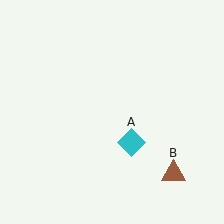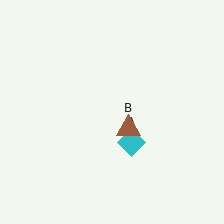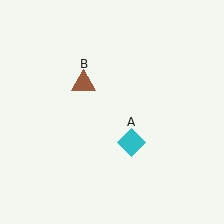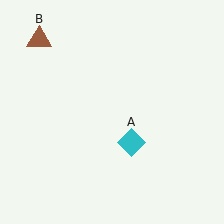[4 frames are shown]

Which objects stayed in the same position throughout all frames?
Cyan diamond (object A) remained stationary.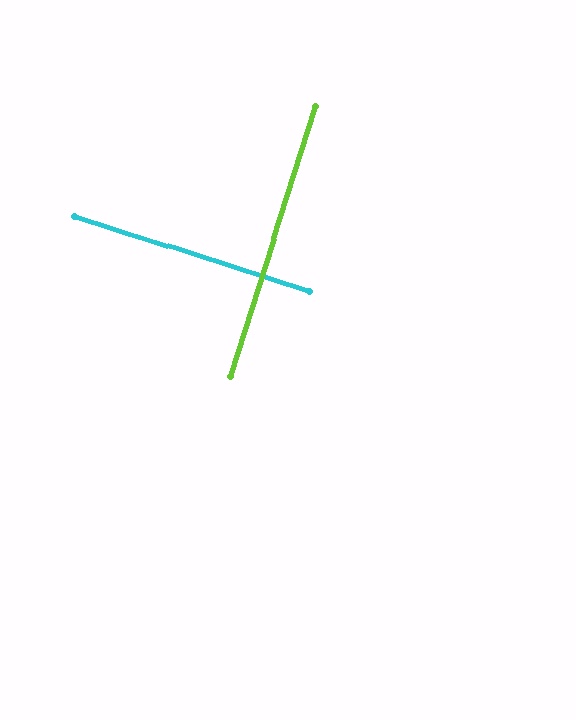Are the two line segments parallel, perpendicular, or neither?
Perpendicular — they meet at approximately 90°.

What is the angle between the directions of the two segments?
Approximately 90 degrees.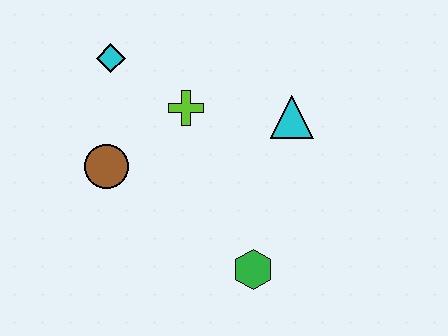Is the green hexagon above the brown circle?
No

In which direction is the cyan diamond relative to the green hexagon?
The cyan diamond is above the green hexagon.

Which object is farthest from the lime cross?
The green hexagon is farthest from the lime cross.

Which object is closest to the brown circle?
The lime cross is closest to the brown circle.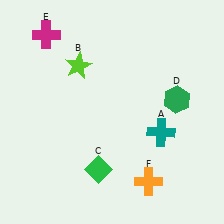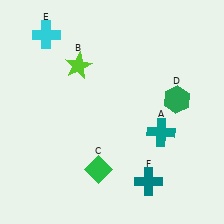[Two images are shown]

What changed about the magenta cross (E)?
In Image 1, E is magenta. In Image 2, it changed to cyan.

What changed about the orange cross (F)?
In Image 1, F is orange. In Image 2, it changed to teal.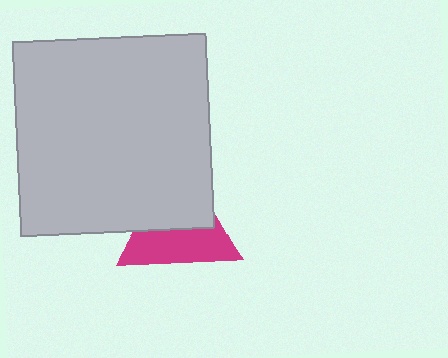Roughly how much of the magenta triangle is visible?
About half of it is visible (roughly 52%).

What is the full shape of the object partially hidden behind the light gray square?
The partially hidden object is a magenta triangle.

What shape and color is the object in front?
The object in front is a light gray square.